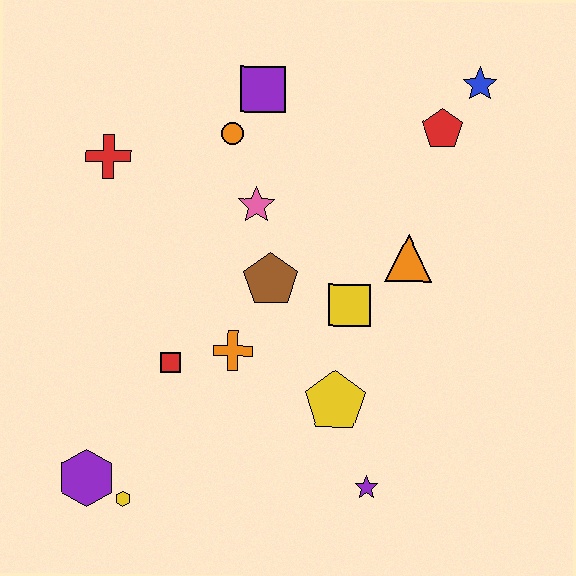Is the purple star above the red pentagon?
No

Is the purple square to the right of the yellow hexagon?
Yes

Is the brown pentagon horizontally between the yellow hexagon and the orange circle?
No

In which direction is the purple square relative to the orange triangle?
The purple square is above the orange triangle.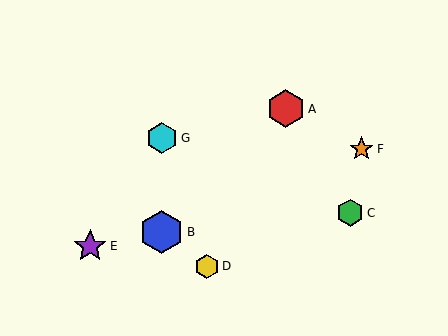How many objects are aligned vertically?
2 objects (B, G) are aligned vertically.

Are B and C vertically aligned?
No, B is at x≈162 and C is at x≈350.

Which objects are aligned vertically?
Objects B, G are aligned vertically.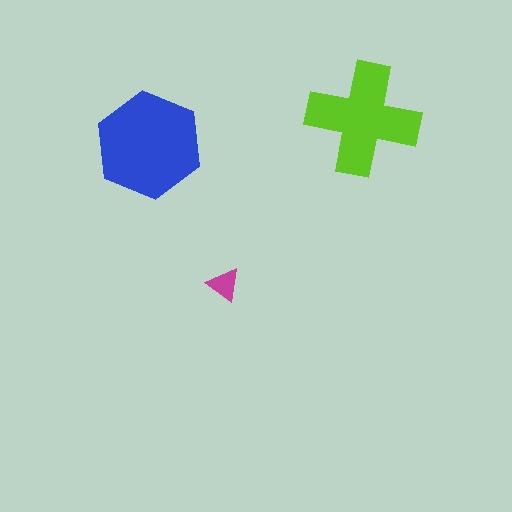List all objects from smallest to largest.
The magenta triangle, the lime cross, the blue hexagon.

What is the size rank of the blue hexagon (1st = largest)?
1st.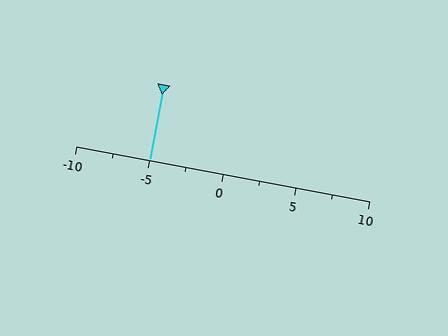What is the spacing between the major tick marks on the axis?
The major ticks are spaced 5 apart.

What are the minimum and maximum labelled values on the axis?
The axis runs from -10 to 10.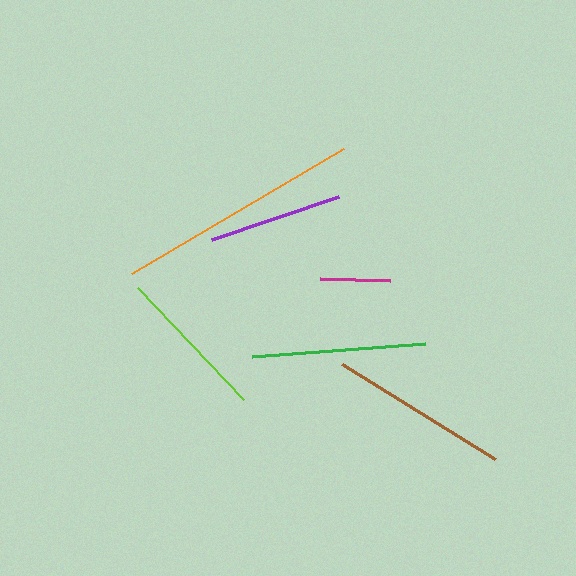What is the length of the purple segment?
The purple segment is approximately 134 pixels long.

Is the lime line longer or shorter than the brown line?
The brown line is longer than the lime line.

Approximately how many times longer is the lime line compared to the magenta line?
The lime line is approximately 2.2 times the length of the magenta line.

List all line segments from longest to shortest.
From longest to shortest: orange, brown, green, lime, purple, magenta.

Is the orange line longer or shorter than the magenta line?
The orange line is longer than the magenta line.